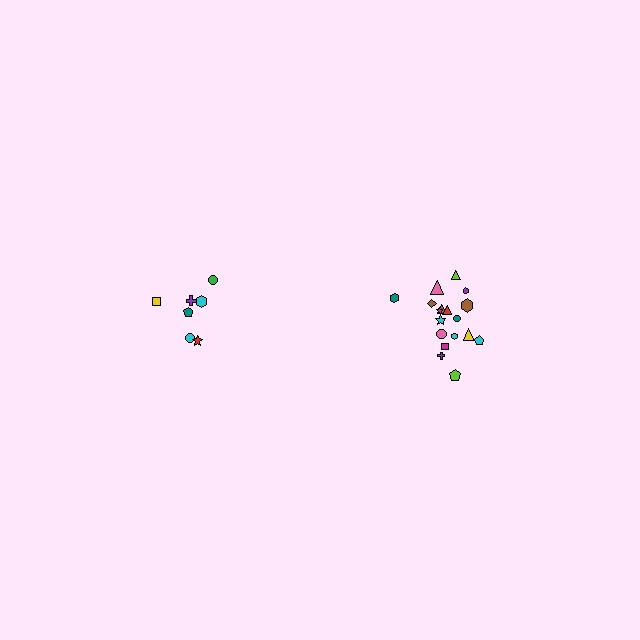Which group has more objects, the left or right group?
The right group.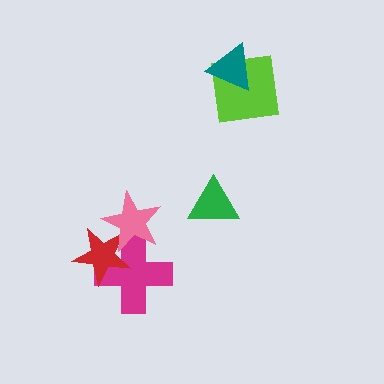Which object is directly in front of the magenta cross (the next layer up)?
The red star is directly in front of the magenta cross.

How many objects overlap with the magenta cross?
2 objects overlap with the magenta cross.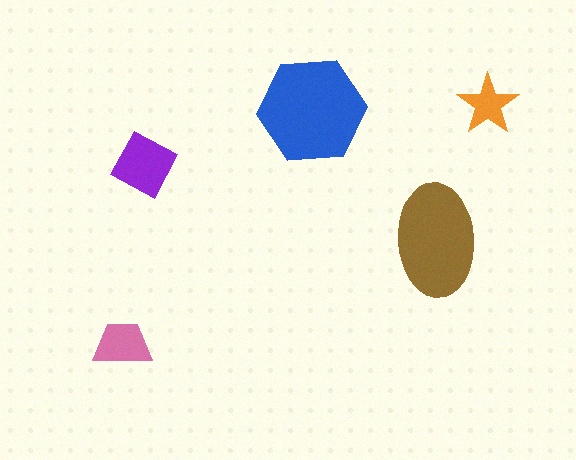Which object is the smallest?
The orange star.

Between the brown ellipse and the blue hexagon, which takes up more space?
The blue hexagon.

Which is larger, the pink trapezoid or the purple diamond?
The purple diamond.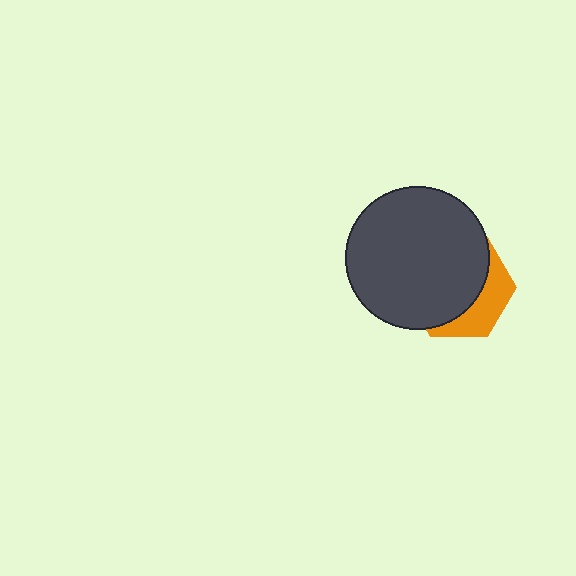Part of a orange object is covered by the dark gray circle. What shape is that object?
It is a hexagon.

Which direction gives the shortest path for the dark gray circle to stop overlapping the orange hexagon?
Moving toward the upper-left gives the shortest separation.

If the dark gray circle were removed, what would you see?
You would see the complete orange hexagon.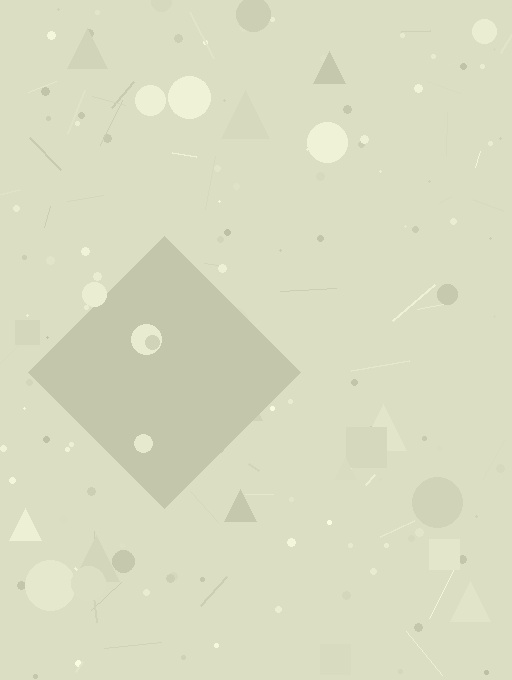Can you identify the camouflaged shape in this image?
The camouflaged shape is a diamond.